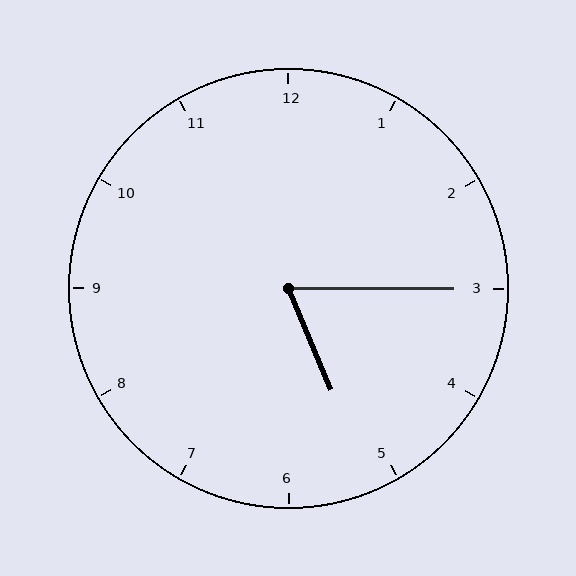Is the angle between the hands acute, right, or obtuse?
It is acute.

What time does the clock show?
5:15.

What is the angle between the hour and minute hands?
Approximately 68 degrees.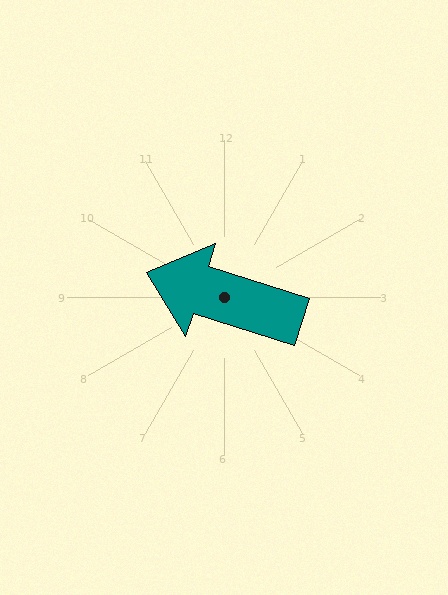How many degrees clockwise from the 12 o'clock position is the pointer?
Approximately 288 degrees.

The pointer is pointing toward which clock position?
Roughly 10 o'clock.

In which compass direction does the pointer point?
West.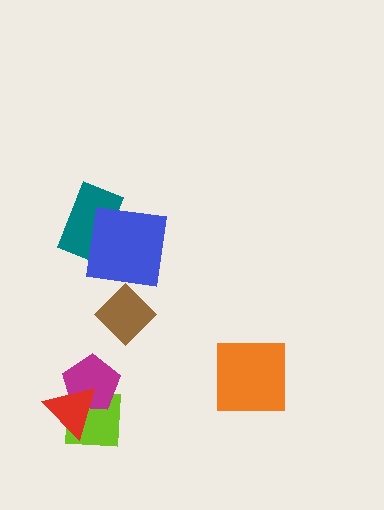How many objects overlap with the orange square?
0 objects overlap with the orange square.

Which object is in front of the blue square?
The brown diamond is in front of the blue square.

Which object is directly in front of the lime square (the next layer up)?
The magenta pentagon is directly in front of the lime square.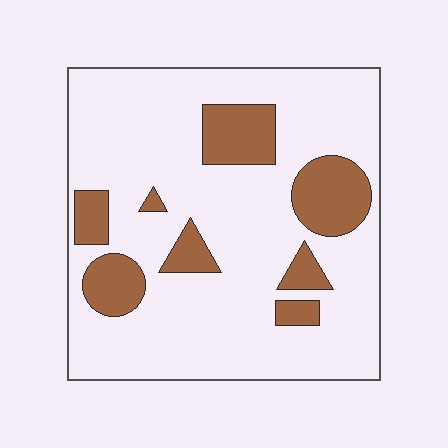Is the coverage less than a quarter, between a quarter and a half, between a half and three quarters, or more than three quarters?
Less than a quarter.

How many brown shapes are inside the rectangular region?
8.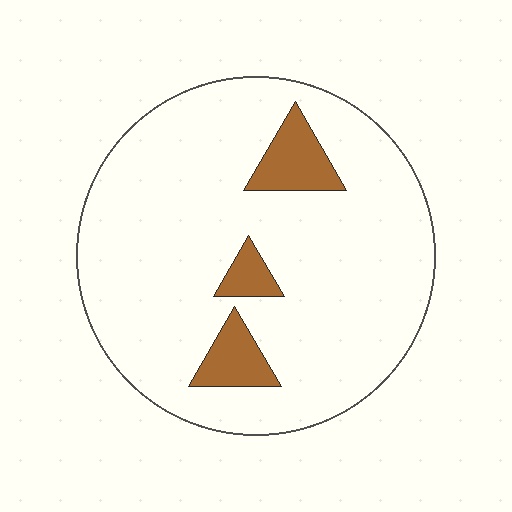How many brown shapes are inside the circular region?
3.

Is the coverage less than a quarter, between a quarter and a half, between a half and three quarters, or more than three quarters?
Less than a quarter.